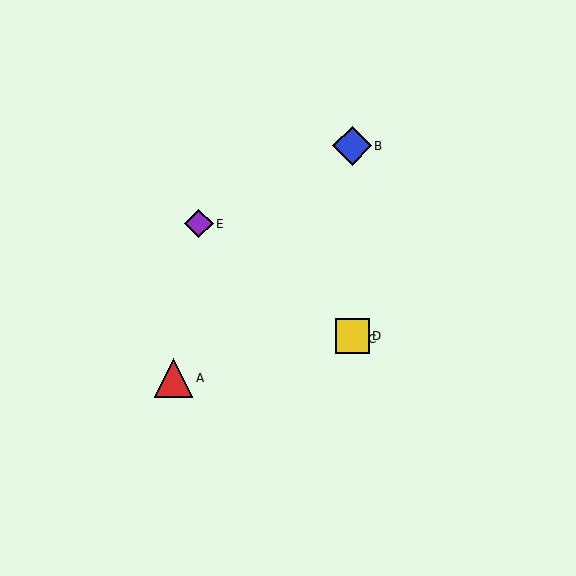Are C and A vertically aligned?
No, C is at x≈352 and A is at x≈174.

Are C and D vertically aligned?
Yes, both are at x≈352.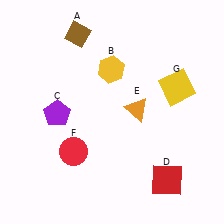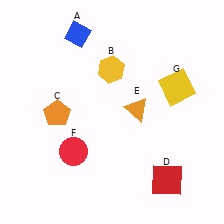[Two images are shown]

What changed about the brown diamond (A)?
In Image 1, A is brown. In Image 2, it changed to blue.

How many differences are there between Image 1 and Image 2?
There are 2 differences between the two images.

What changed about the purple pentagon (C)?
In Image 1, C is purple. In Image 2, it changed to orange.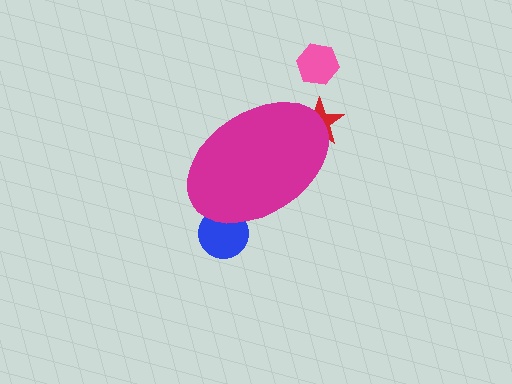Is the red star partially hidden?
Yes, the red star is partially hidden behind the magenta ellipse.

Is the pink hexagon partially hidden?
No, the pink hexagon is fully visible.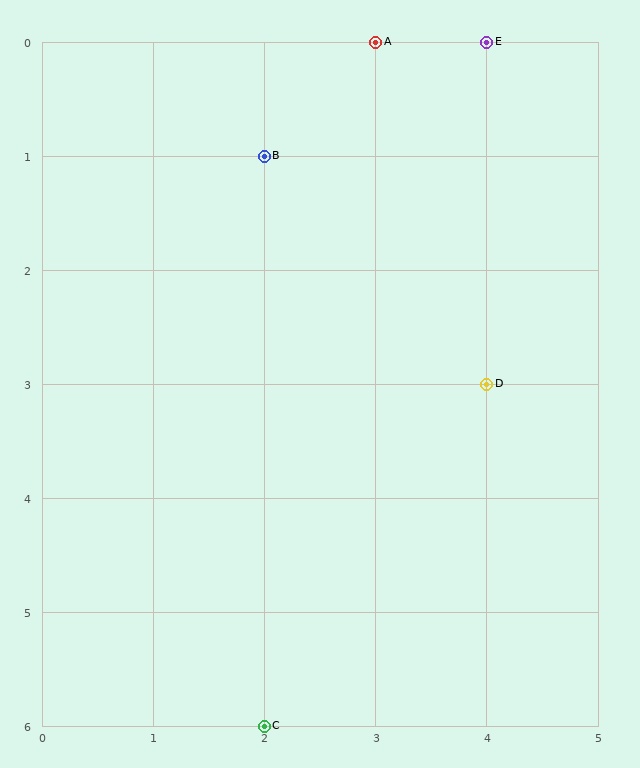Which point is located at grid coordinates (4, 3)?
Point D is at (4, 3).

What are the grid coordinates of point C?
Point C is at grid coordinates (2, 6).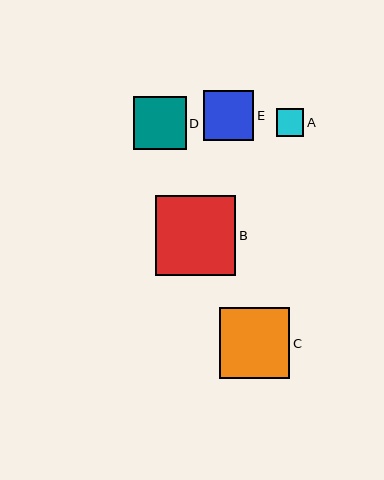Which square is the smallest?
Square A is the smallest with a size of approximately 28 pixels.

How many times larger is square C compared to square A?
Square C is approximately 2.6 times the size of square A.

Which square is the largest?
Square B is the largest with a size of approximately 80 pixels.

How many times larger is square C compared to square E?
Square C is approximately 1.4 times the size of square E.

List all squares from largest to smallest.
From largest to smallest: B, C, D, E, A.